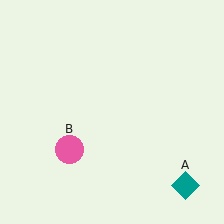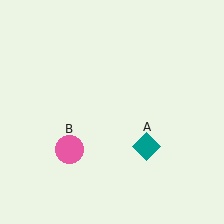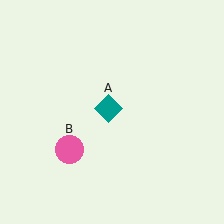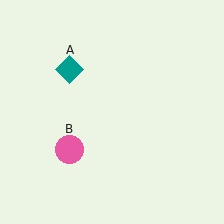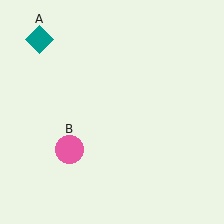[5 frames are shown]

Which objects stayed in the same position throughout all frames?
Pink circle (object B) remained stationary.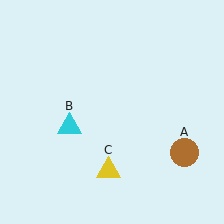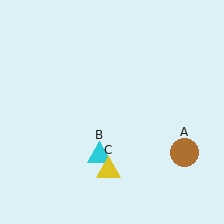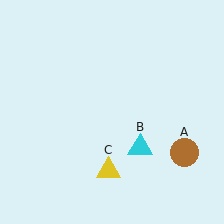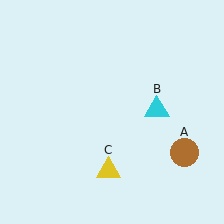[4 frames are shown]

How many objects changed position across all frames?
1 object changed position: cyan triangle (object B).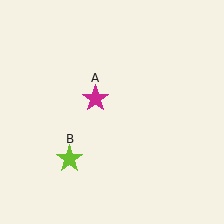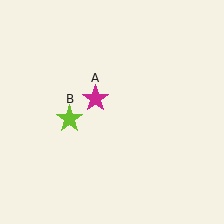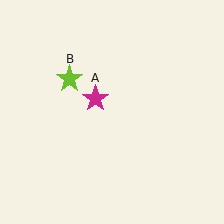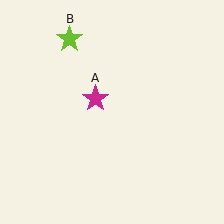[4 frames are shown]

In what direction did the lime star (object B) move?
The lime star (object B) moved up.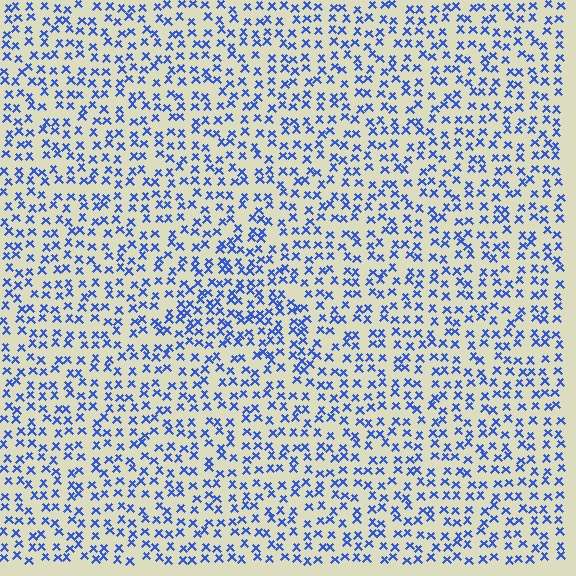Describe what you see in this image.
The image contains small blue elements arranged at two different densities. A triangle-shaped region is visible where the elements are more densely packed than the surrounding area.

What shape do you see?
I see a triangle.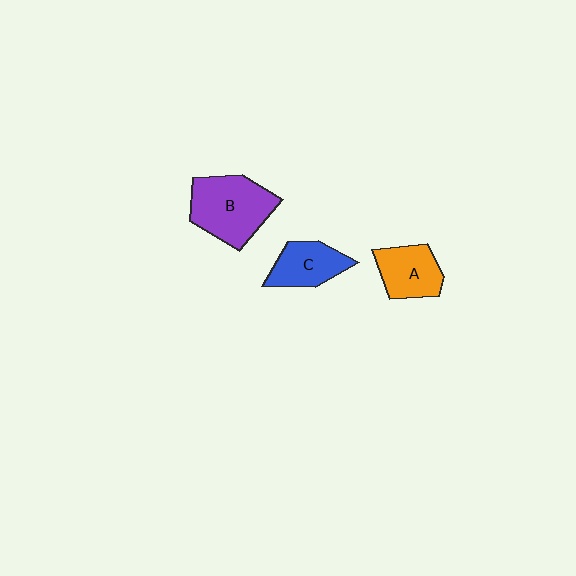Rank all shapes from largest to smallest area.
From largest to smallest: B (purple), A (orange), C (blue).